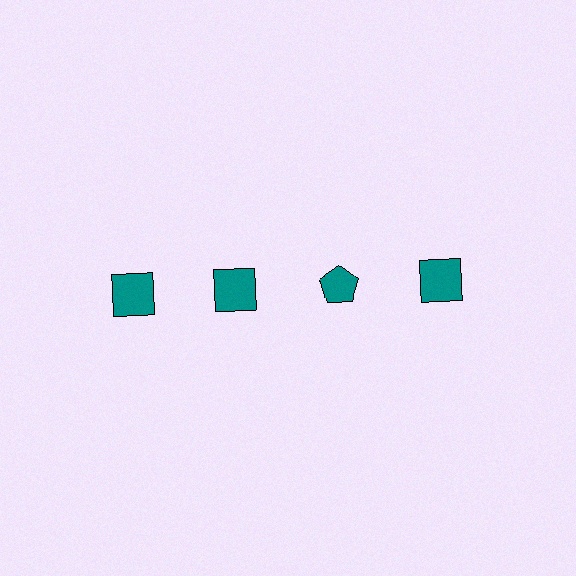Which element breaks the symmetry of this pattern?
The teal pentagon in the top row, center column breaks the symmetry. All other shapes are teal squares.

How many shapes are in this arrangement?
There are 4 shapes arranged in a grid pattern.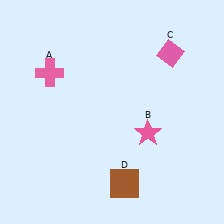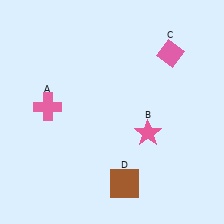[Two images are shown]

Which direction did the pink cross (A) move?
The pink cross (A) moved down.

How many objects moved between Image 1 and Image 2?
1 object moved between the two images.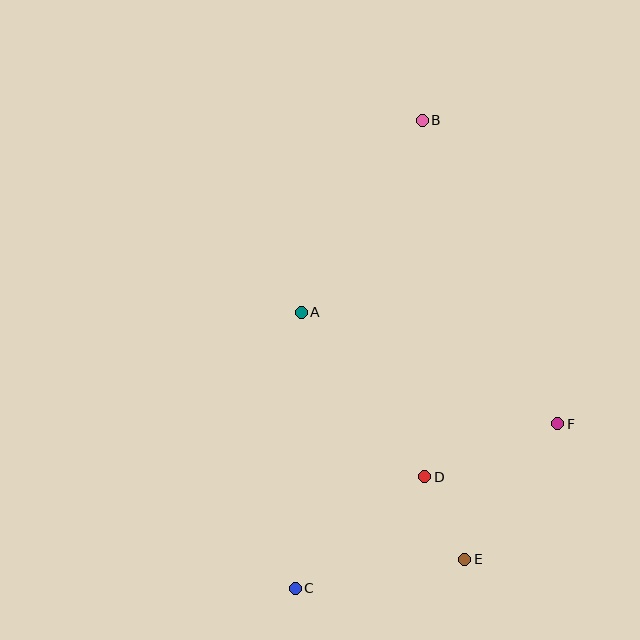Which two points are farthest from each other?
Points B and C are farthest from each other.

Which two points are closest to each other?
Points D and E are closest to each other.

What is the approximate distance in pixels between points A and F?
The distance between A and F is approximately 280 pixels.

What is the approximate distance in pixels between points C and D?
The distance between C and D is approximately 171 pixels.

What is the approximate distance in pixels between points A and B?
The distance between A and B is approximately 227 pixels.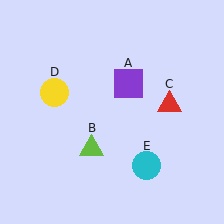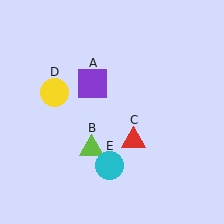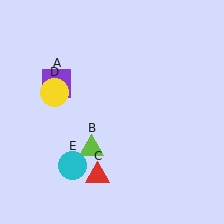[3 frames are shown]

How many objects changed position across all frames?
3 objects changed position: purple square (object A), red triangle (object C), cyan circle (object E).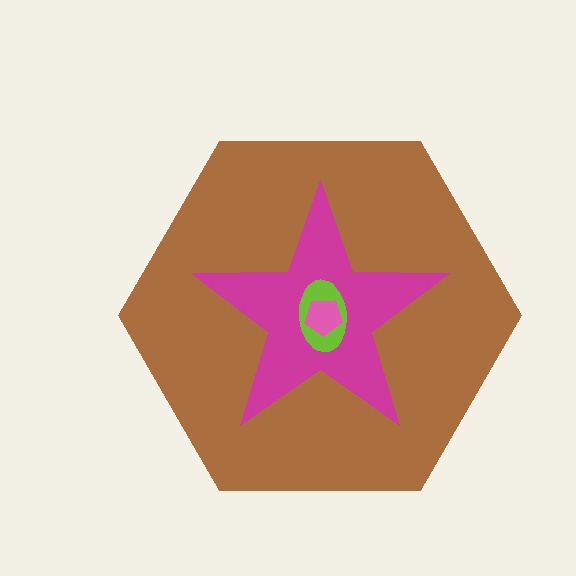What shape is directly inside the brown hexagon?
The magenta star.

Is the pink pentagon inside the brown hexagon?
Yes.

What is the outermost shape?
The brown hexagon.